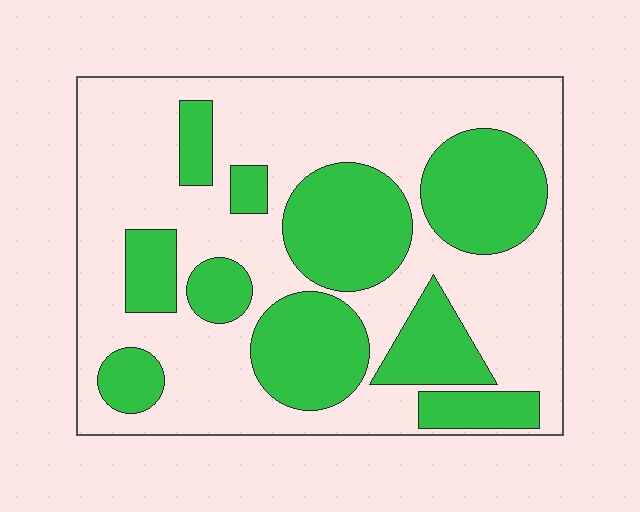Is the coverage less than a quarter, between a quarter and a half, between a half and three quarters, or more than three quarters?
Between a quarter and a half.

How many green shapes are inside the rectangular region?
10.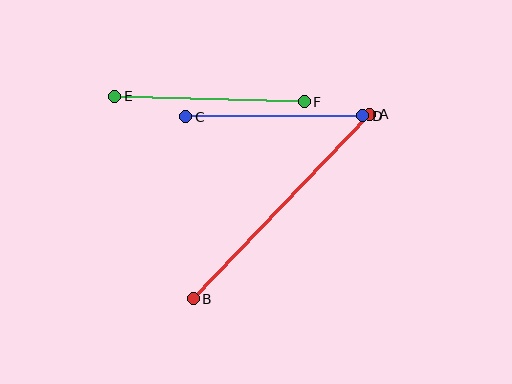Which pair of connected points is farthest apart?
Points A and B are farthest apart.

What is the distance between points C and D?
The distance is approximately 177 pixels.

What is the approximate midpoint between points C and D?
The midpoint is at approximately (274, 116) pixels.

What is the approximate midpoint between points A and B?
The midpoint is at approximately (282, 207) pixels.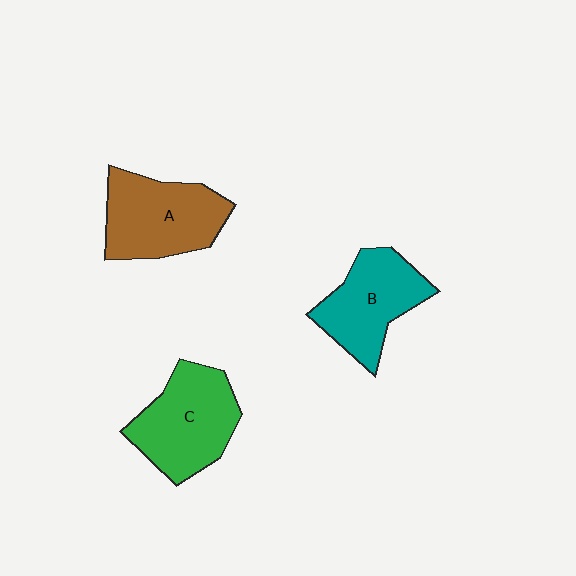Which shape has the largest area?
Shape C (green).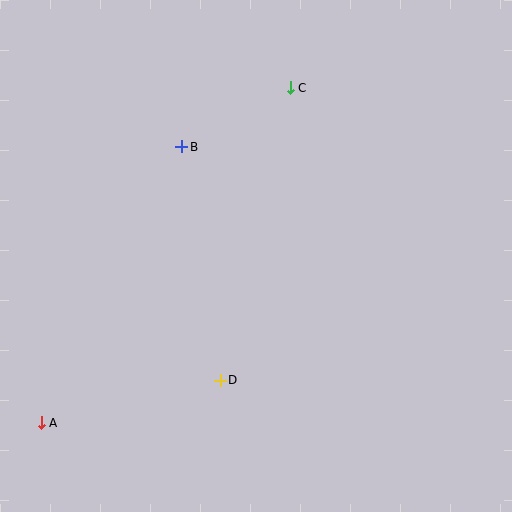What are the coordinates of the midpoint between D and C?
The midpoint between D and C is at (255, 234).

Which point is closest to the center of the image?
Point D at (220, 380) is closest to the center.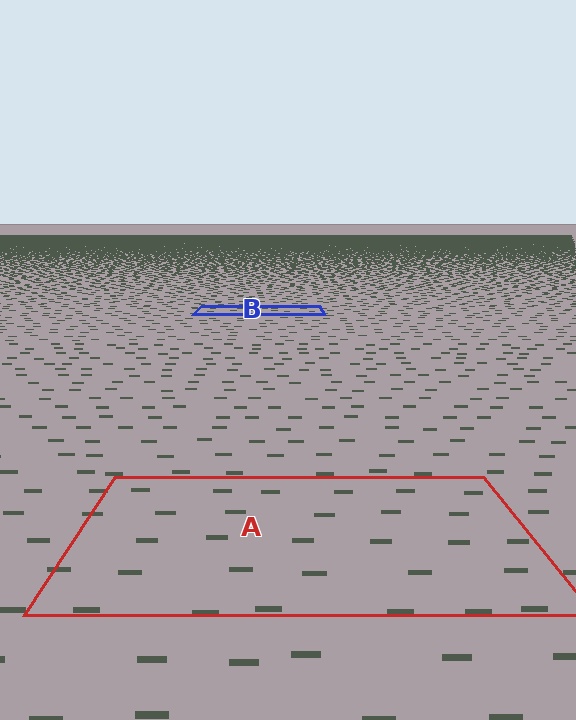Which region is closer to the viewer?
Region A is closer. The texture elements there are larger and more spread out.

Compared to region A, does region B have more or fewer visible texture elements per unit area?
Region B has more texture elements per unit area — they are packed more densely because it is farther away.